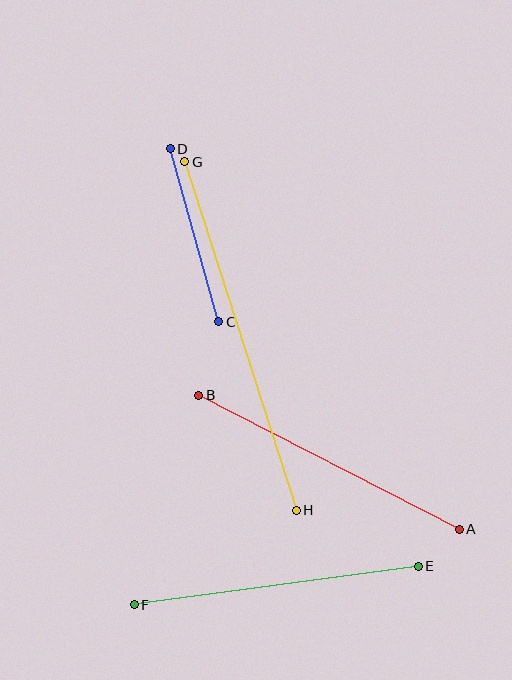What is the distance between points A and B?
The distance is approximately 293 pixels.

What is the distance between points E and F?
The distance is approximately 287 pixels.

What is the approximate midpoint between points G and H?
The midpoint is at approximately (240, 336) pixels.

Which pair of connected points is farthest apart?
Points G and H are farthest apart.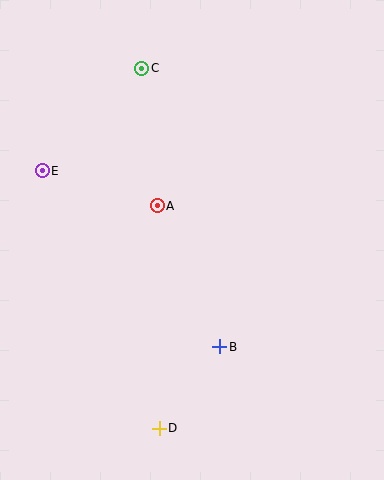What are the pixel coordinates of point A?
Point A is at (157, 206).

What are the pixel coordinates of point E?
Point E is at (42, 171).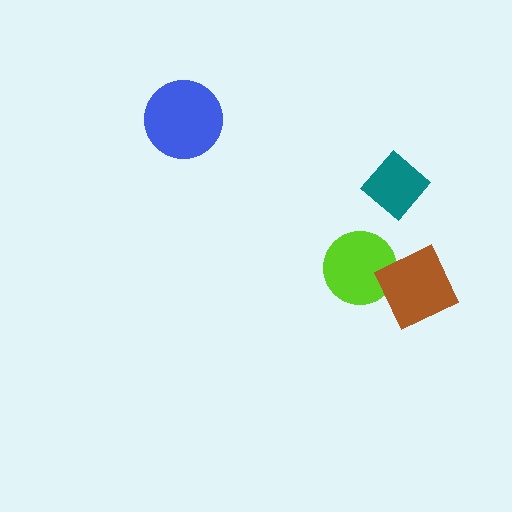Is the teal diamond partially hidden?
No, no other shape covers it.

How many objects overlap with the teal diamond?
0 objects overlap with the teal diamond.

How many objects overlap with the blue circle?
0 objects overlap with the blue circle.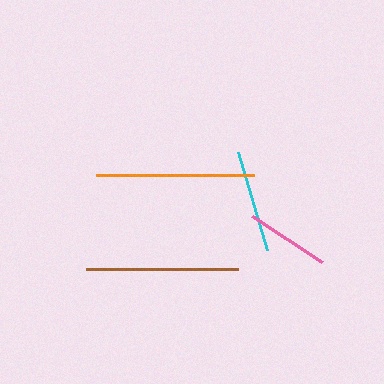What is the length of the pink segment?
The pink segment is approximately 83 pixels long.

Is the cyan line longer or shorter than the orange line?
The orange line is longer than the cyan line.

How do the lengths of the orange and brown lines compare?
The orange and brown lines are approximately the same length.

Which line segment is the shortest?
The pink line is the shortest at approximately 83 pixels.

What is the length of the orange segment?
The orange segment is approximately 158 pixels long.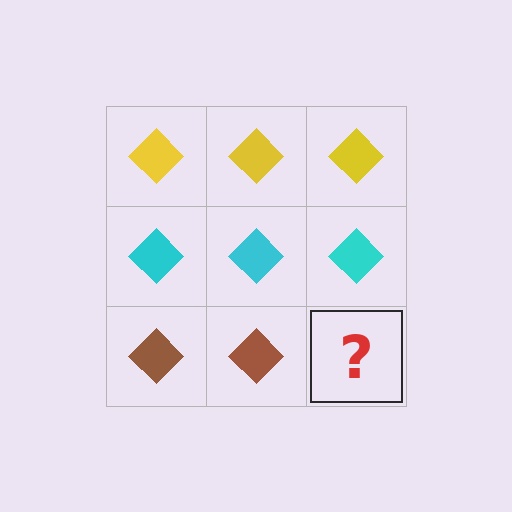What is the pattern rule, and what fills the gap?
The rule is that each row has a consistent color. The gap should be filled with a brown diamond.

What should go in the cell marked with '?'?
The missing cell should contain a brown diamond.